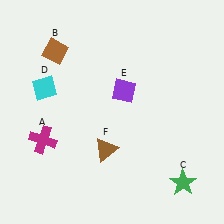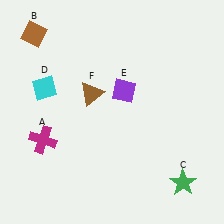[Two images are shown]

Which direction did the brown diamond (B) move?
The brown diamond (B) moved left.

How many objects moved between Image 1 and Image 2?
2 objects moved between the two images.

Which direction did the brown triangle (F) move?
The brown triangle (F) moved up.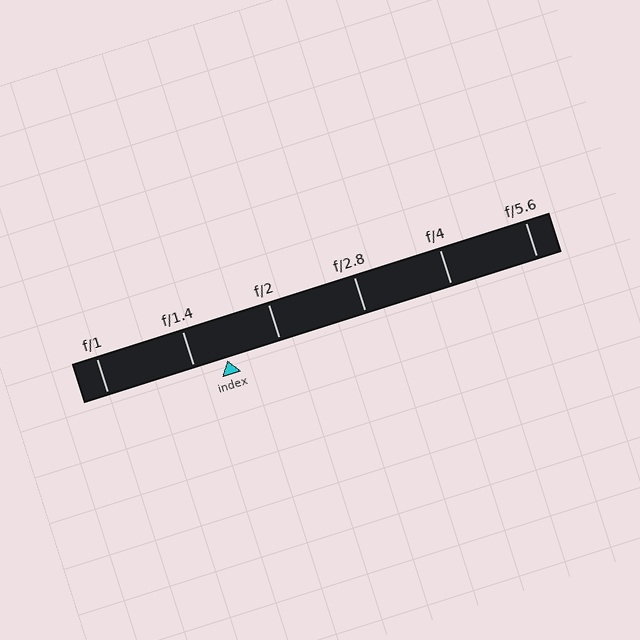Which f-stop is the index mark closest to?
The index mark is closest to f/1.4.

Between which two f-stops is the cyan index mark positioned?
The index mark is between f/1.4 and f/2.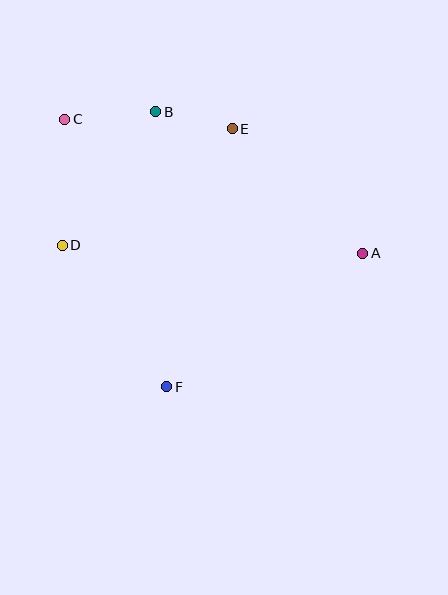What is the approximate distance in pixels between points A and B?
The distance between A and B is approximately 251 pixels.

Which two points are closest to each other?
Points B and E are closest to each other.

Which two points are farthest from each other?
Points A and C are farthest from each other.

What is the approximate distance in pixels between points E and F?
The distance between E and F is approximately 266 pixels.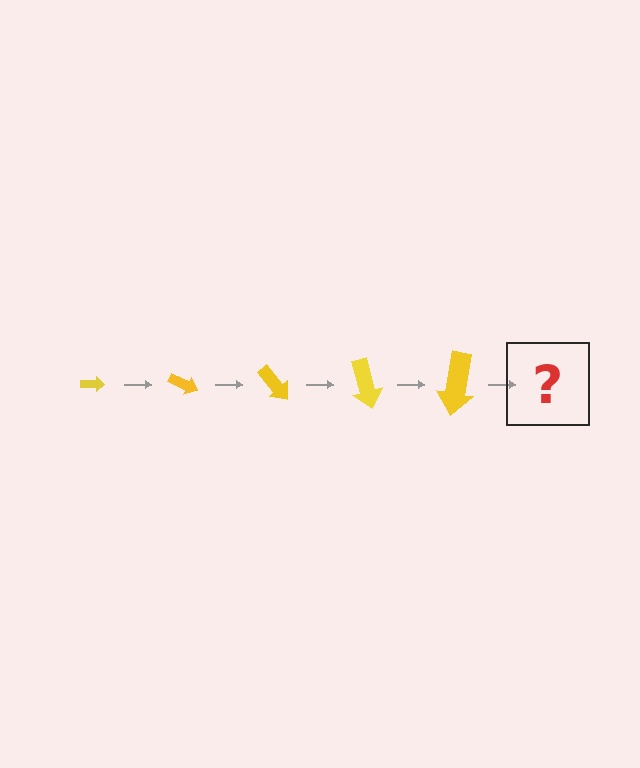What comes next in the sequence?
The next element should be an arrow, larger than the previous one and rotated 125 degrees from the start.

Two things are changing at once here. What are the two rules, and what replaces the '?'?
The two rules are that the arrow grows larger each step and it rotates 25 degrees each step. The '?' should be an arrow, larger than the previous one and rotated 125 degrees from the start.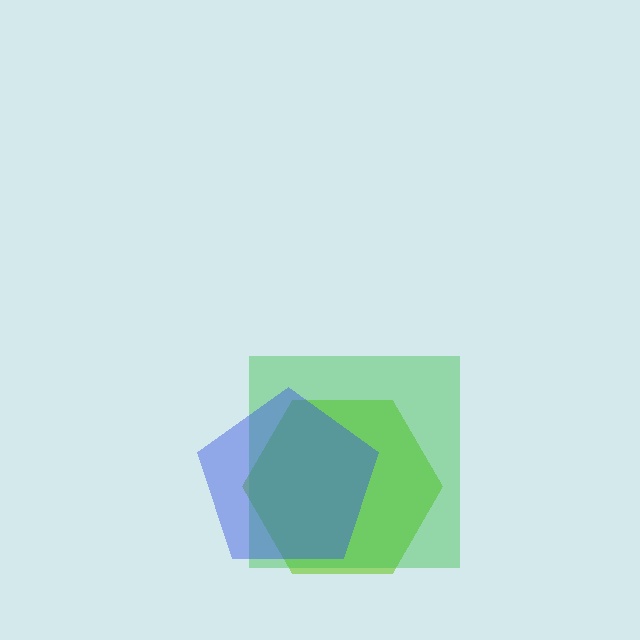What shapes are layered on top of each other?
The layered shapes are: a lime hexagon, a green square, a blue pentagon.